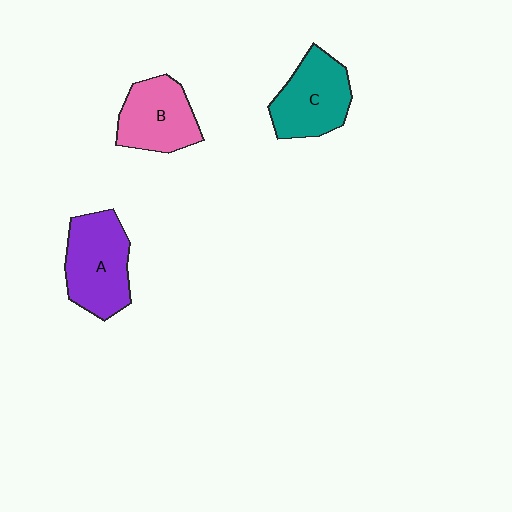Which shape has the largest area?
Shape A (purple).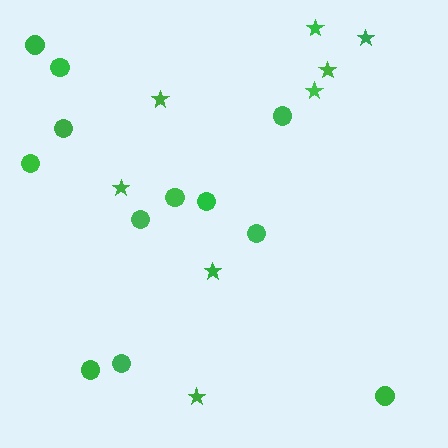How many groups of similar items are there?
There are 2 groups: one group of stars (8) and one group of circles (12).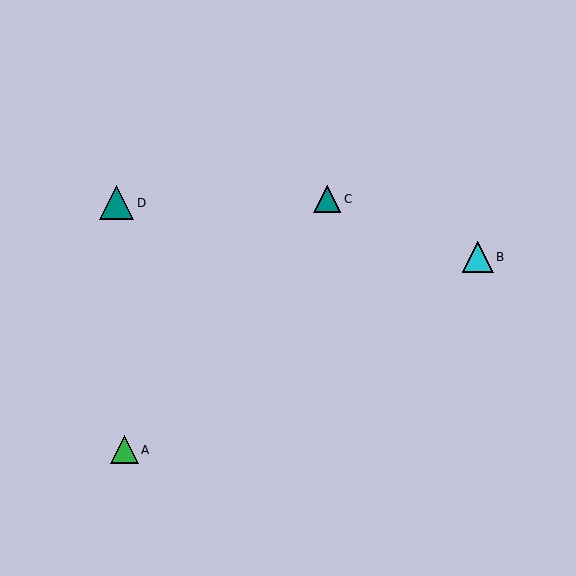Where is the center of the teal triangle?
The center of the teal triangle is at (117, 203).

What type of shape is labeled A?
Shape A is a green triangle.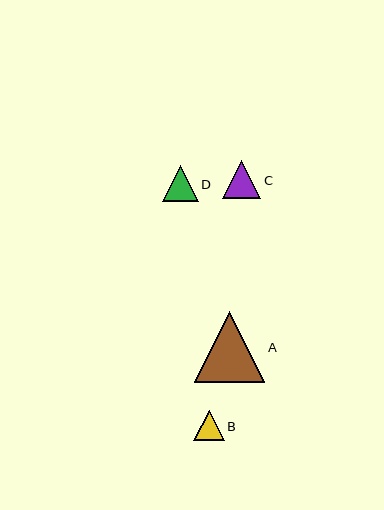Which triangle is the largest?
Triangle A is the largest with a size of approximately 71 pixels.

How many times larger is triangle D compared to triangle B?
Triangle D is approximately 1.2 times the size of triangle B.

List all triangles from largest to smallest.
From largest to smallest: A, C, D, B.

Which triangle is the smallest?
Triangle B is the smallest with a size of approximately 31 pixels.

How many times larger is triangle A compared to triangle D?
Triangle A is approximately 2.0 times the size of triangle D.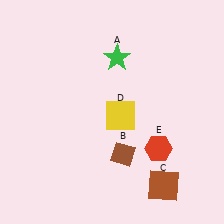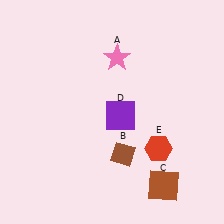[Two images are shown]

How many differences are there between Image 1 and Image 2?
There are 2 differences between the two images.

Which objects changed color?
A changed from green to pink. D changed from yellow to purple.